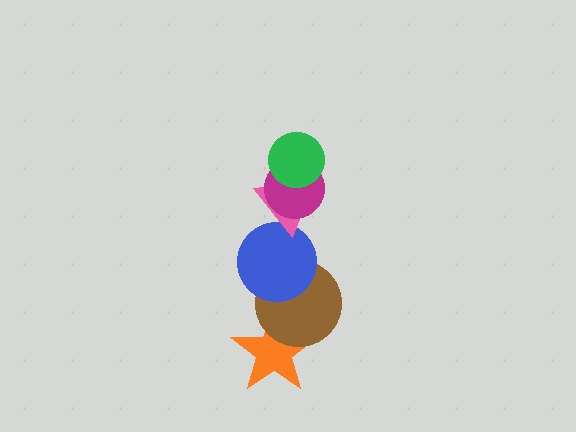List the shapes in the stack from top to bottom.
From top to bottom: the green circle, the magenta circle, the pink triangle, the blue circle, the brown circle, the orange star.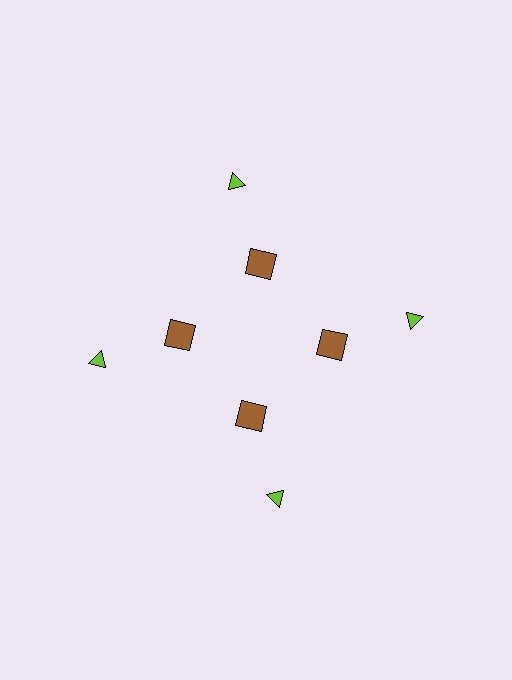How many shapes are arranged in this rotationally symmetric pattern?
There are 8 shapes, arranged in 4 groups of 2.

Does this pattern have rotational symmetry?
Yes, this pattern has 4-fold rotational symmetry. It looks the same after rotating 90 degrees around the center.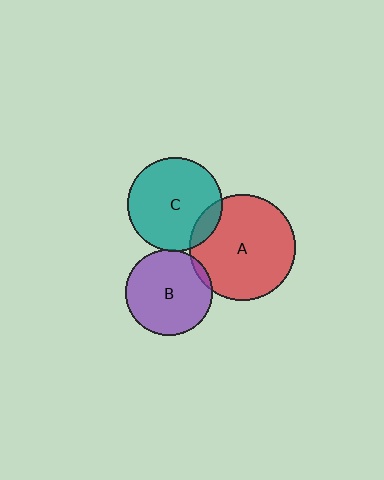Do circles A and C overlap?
Yes.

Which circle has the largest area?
Circle A (red).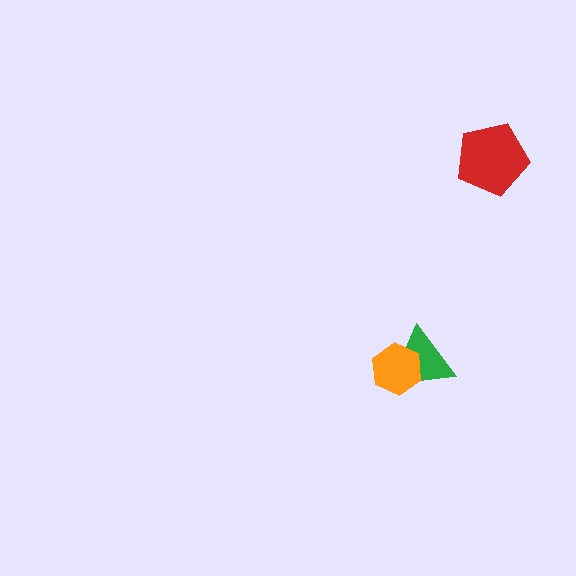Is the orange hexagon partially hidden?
No, no other shape covers it.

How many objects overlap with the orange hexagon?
1 object overlaps with the orange hexagon.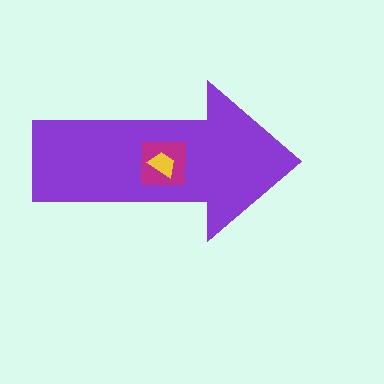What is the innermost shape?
The yellow trapezoid.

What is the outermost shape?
The purple arrow.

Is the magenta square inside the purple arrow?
Yes.